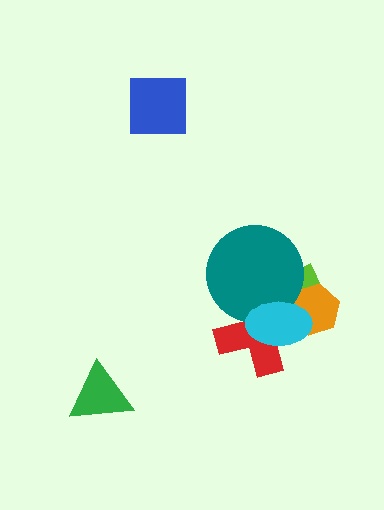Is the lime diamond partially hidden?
Yes, it is partially covered by another shape.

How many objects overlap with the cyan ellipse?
4 objects overlap with the cyan ellipse.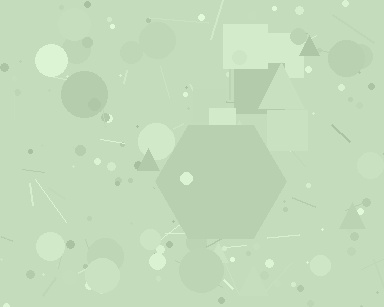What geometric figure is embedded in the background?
A hexagon is embedded in the background.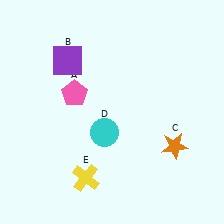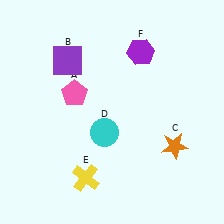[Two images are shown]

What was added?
A purple hexagon (F) was added in Image 2.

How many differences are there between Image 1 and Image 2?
There is 1 difference between the two images.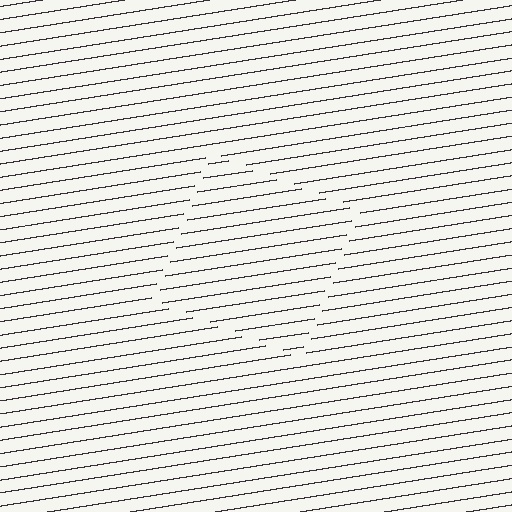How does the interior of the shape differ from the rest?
The interior of the shape contains the same grating, shifted by half a period — the contour is defined by the phase discontinuity where line-ends from the inner and outer gratings abut.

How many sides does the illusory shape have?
4 sides — the line-ends trace a square.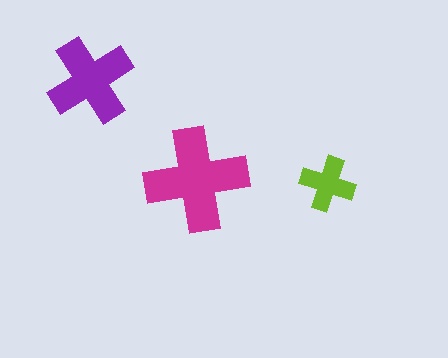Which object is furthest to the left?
The purple cross is leftmost.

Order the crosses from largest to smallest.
the magenta one, the purple one, the lime one.